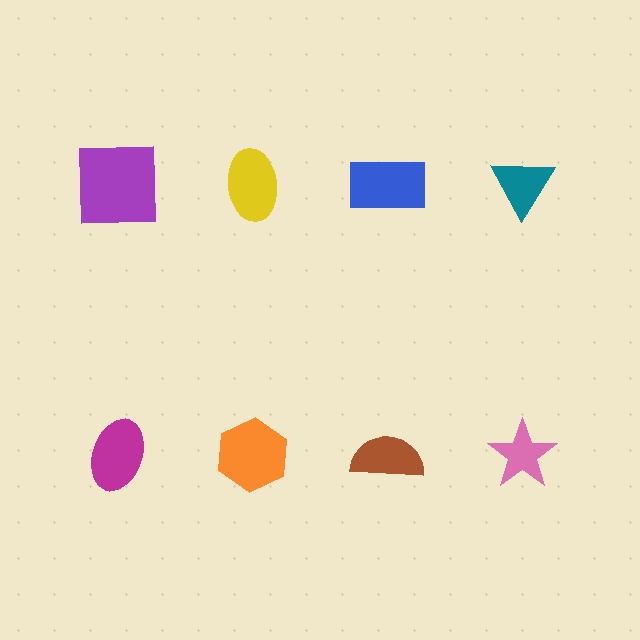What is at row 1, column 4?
A teal triangle.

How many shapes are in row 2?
4 shapes.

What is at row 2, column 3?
A brown semicircle.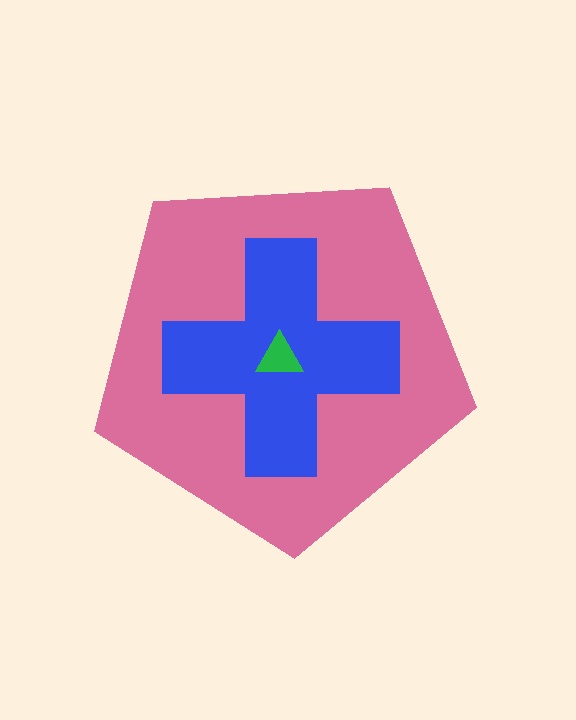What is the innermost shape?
The green triangle.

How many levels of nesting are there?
3.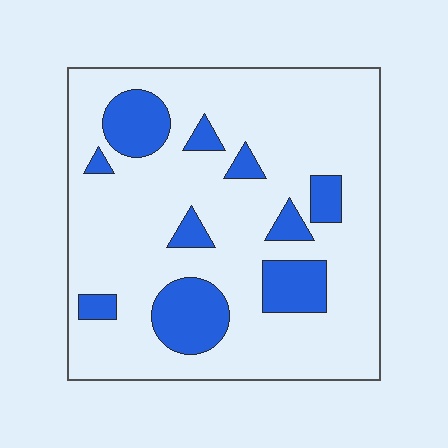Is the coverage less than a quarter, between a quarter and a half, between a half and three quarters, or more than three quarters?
Less than a quarter.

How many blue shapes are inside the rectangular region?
10.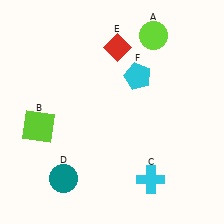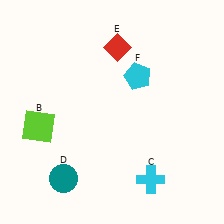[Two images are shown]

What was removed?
The lime circle (A) was removed in Image 2.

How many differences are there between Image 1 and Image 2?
There is 1 difference between the two images.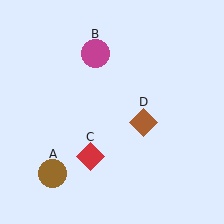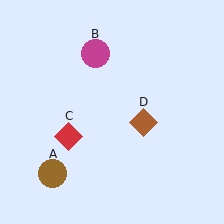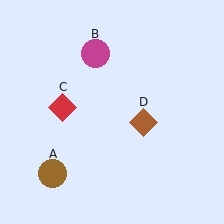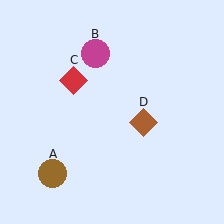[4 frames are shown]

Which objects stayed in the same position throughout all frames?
Brown circle (object A) and magenta circle (object B) and brown diamond (object D) remained stationary.